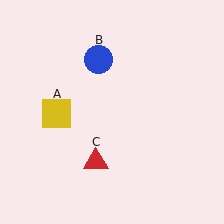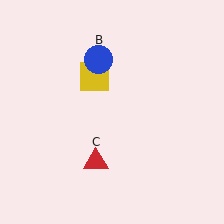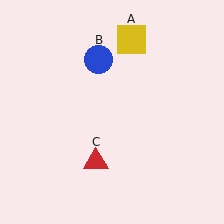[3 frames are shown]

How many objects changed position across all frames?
1 object changed position: yellow square (object A).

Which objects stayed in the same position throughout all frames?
Blue circle (object B) and red triangle (object C) remained stationary.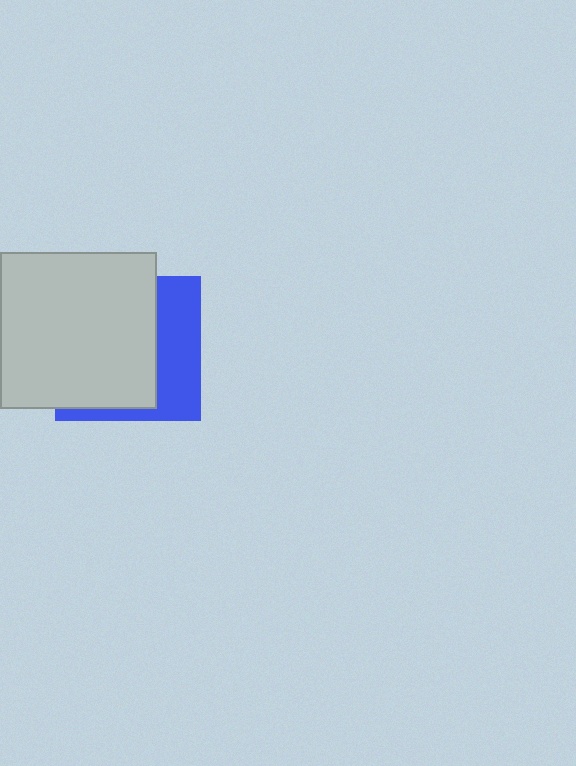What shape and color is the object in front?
The object in front is a light gray square.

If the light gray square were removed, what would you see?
You would see the complete blue square.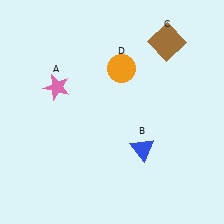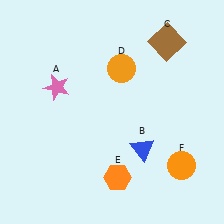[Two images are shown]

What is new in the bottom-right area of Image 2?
An orange hexagon (E) was added in the bottom-right area of Image 2.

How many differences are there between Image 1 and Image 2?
There are 2 differences between the two images.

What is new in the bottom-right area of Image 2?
An orange circle (F) was added in the bottom-right area of Image 2.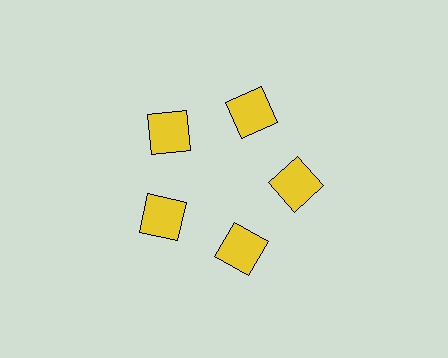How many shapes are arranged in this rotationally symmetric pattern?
There are 5 shapes, arranged in 5 groups of 1.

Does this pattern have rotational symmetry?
Yes, this pattern has 5-fold rotational symmetry. It looks the same after rotating 72 degrees around the center.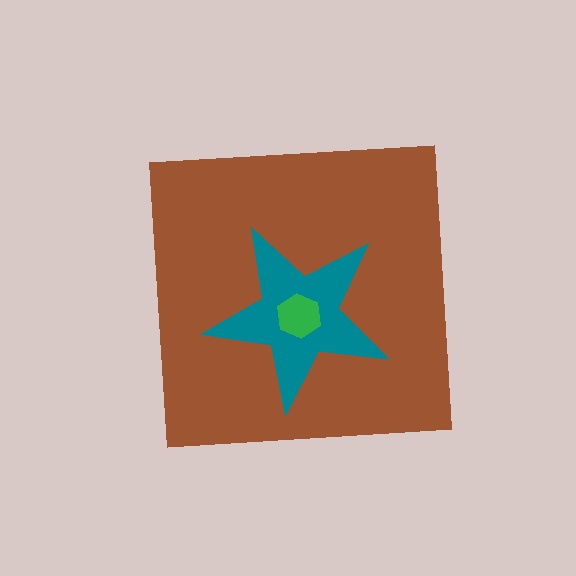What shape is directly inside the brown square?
The teal star.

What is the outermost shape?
The brown square.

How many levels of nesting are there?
3.